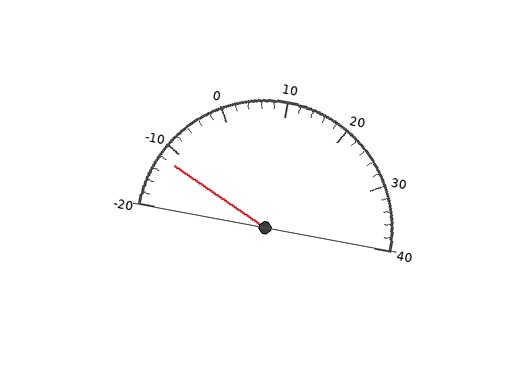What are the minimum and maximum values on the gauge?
The gauge ranges from -20 to 40.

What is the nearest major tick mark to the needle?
The nearest major tick mark is -10.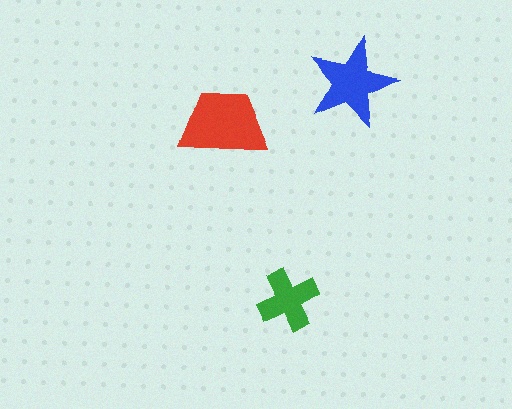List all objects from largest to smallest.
The red trapezoid, the blue star, the green cross.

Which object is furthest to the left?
The red trapezoid is leftmost.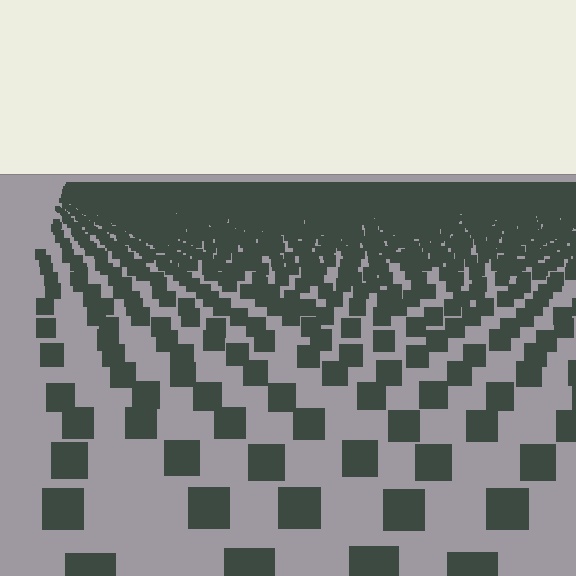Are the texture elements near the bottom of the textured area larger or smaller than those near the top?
Larger. Near the bottom, elements are closer to the viewer and appear at a bigger on-screen size.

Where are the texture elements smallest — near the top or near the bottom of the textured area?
Near the top.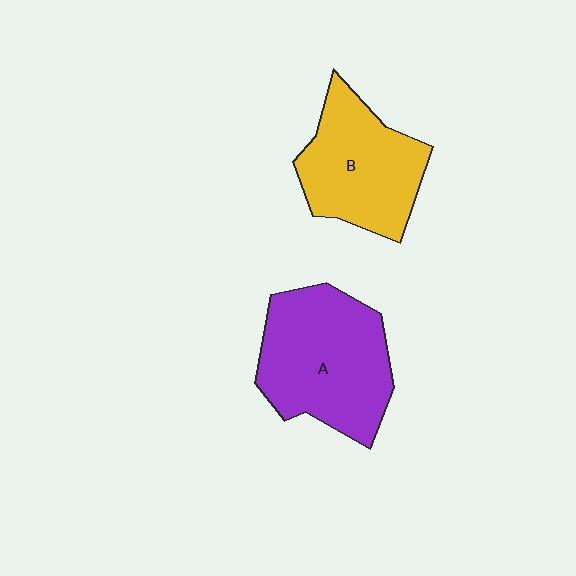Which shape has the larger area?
Shape A (purple).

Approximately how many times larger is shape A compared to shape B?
Approximately 1.2 times.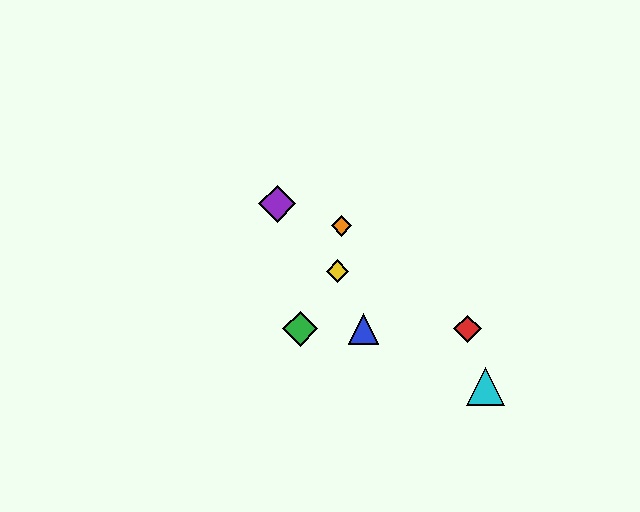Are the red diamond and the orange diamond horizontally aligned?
No, the red diamond is at y≈329 and the orange diamond is at y≈226.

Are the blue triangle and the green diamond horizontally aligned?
Yes, both are at y≈329.